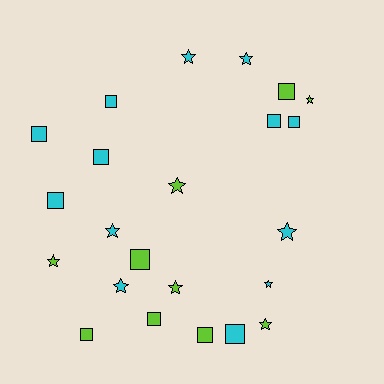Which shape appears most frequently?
Square, with 12 objects.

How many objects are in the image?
There are 23 objects.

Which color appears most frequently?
Cyan, with 13 objects.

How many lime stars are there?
There are 5 lime stars.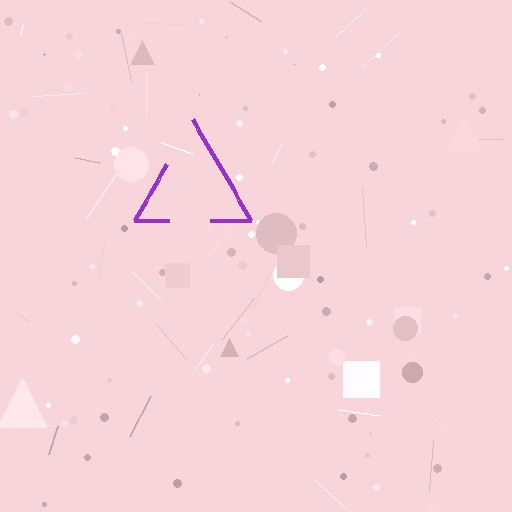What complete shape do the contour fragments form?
The contour fragments form a triangle.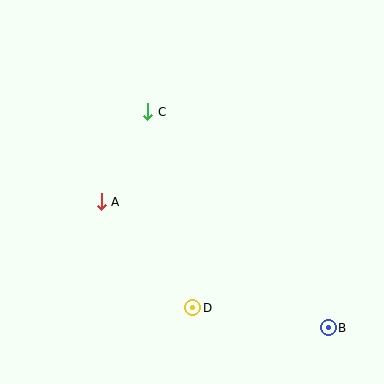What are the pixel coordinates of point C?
Point C is at (148, 112).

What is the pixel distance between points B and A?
The distance between B and A is 260 pixels.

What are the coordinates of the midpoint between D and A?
The midpoint between D and A is at (147, 255).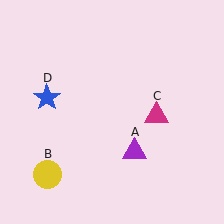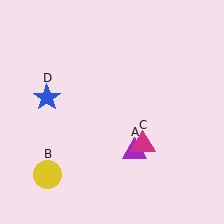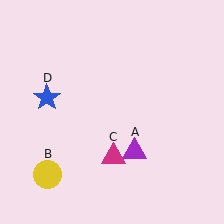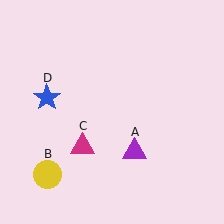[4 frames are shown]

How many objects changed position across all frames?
1 object changed position: magenta triangle (object C).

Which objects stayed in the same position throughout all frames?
Purple triangle (object A) and yellow circle (object B) and blue star (object D) remained stationary.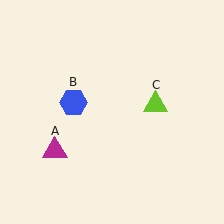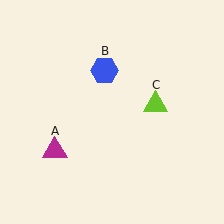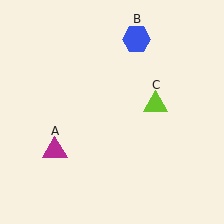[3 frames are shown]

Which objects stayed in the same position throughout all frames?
Magenta triangle (object A) and lime triangle (object C) remained stationary.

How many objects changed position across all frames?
1 object changed position: blue hexagon (object B).